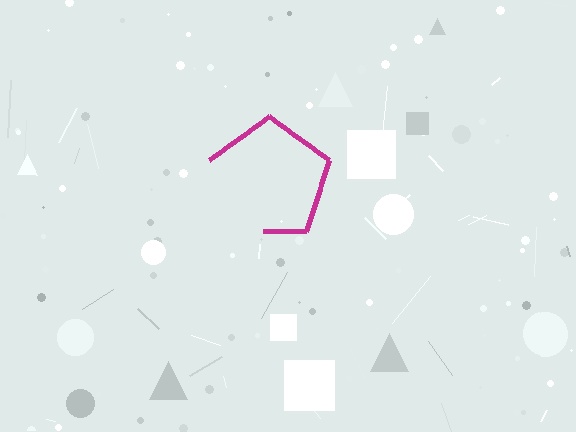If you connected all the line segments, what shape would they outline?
They would outline a pentagon.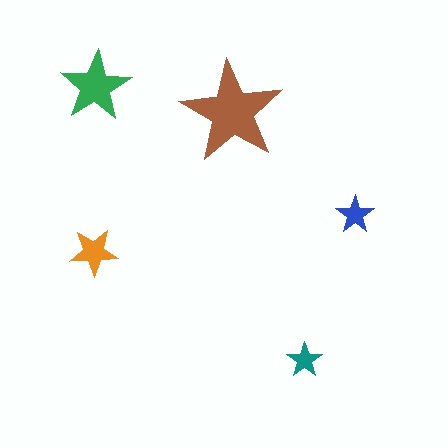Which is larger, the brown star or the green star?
The brown one.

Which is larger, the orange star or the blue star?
The orange one.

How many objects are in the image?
There are 5 objects in the image.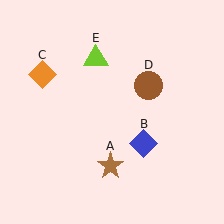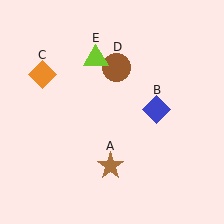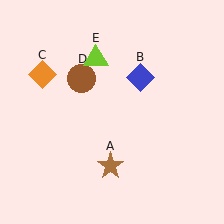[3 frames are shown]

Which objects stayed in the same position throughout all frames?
Brown star (object A) and orange diamond (object C) and lime triangle (object E) remained stationary.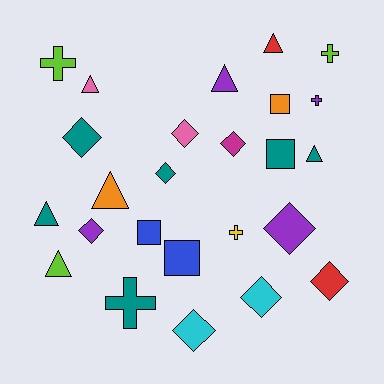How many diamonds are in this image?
There are 9 diamonds.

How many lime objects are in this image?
There are 3 lime objects.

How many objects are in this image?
There are 25 objects.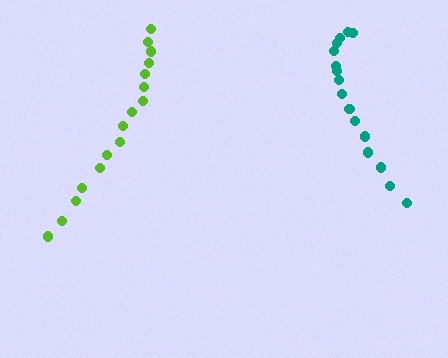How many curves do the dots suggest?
There are 2 distinct paths.